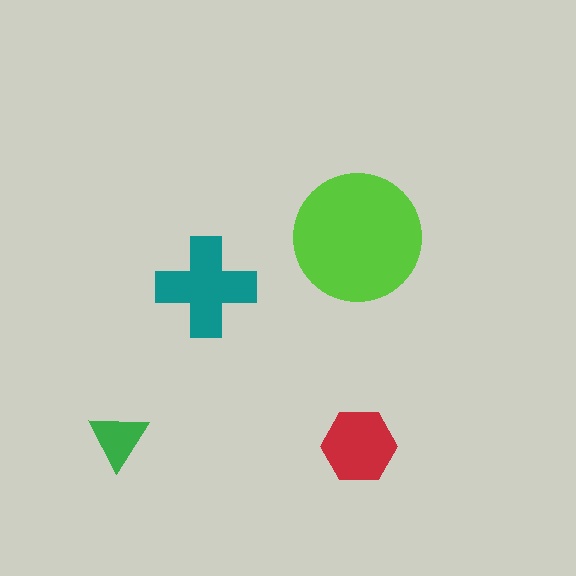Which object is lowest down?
The red hexagon is bottommost.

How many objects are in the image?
There are 4 objects in the image.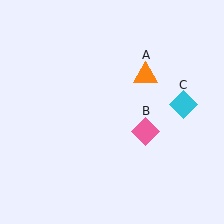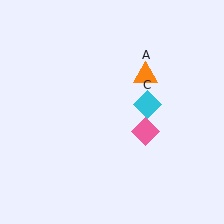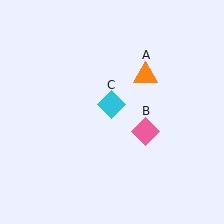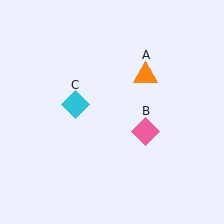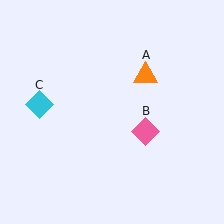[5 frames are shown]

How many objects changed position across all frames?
1 object changed position: cyan diamond (object C).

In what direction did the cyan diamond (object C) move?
The cyan diamond (object C) moved left.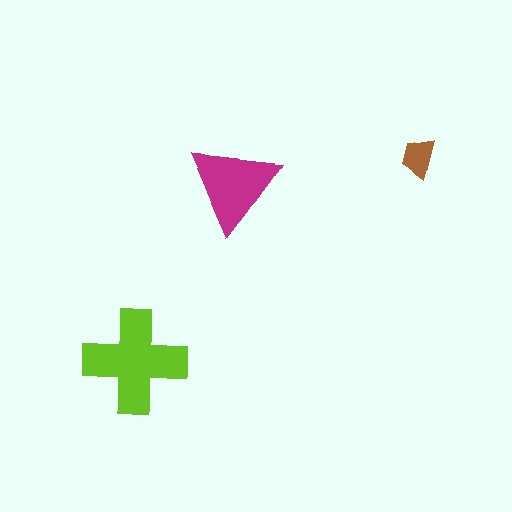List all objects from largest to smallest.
The lime cross, the magenta triangle, the brown trapezoid.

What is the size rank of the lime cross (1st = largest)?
1st.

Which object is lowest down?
The lime cross is bottommost.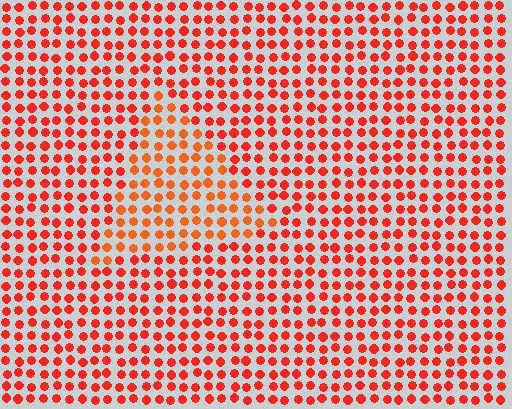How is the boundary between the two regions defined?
The boundary is defined purely by a slight shift in hue (about 19 degrees). Spacing, size, and orientation are identical on both sides.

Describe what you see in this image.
The image is filled with small red elements in a uniform arrangement. A triangle-shaped region is visible where the elements are tinted to a slightly different hue, forming a subtle color boundary.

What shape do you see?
I see a triangle.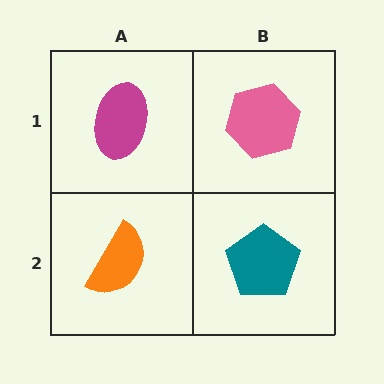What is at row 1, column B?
A pink hexagon.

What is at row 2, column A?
An orange semicircle.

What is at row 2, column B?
A teal pentagon.